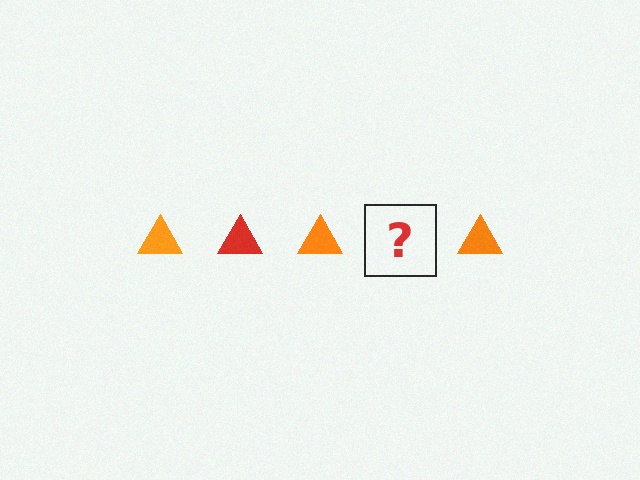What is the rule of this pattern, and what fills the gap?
The rule is that the pattern cycles through orange, red triangles. The gap should be filled with a red triangle.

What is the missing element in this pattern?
The missing element is a red triangle.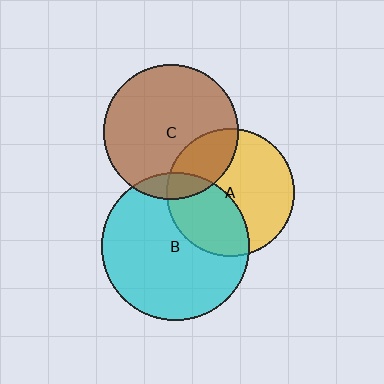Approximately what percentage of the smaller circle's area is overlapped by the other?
Approximately 10%.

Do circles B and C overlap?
Yes.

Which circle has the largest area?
Circle B (cyan).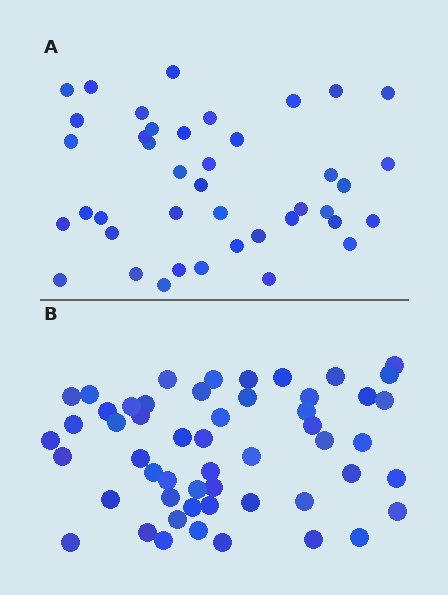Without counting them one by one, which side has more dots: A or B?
Region B (the bottom region) has more dots.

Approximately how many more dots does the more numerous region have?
Region B has roughly 12 or so more dots than region A.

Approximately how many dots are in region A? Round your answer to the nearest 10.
About 40 dots. (The exact count is 41, which rounds to 40.)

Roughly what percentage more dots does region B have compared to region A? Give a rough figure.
About 30% more.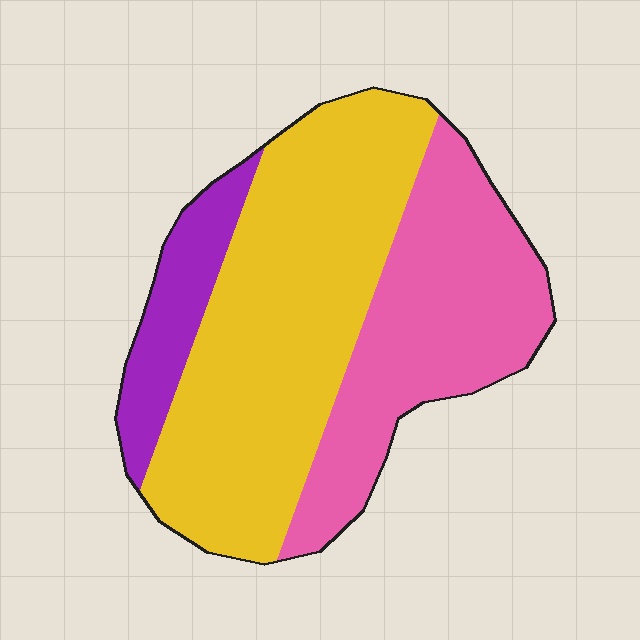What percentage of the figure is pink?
Pink covers around 35% of the figure.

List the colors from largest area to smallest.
From largest to smallest: yellow, pink, purple.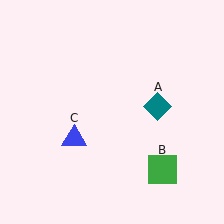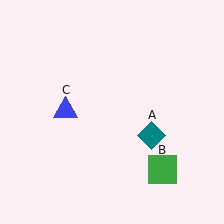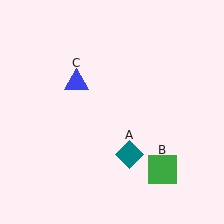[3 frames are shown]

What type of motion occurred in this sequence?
The teal diamond (object A), blue triangle (object C) rotated clockwise around the center of the scene.